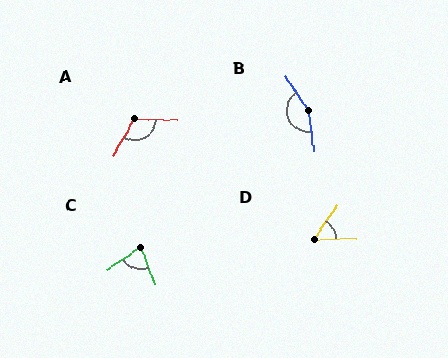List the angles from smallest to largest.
D (54°), C (77°), A (118°), B (155°).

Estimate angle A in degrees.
Approximately 118 degrees.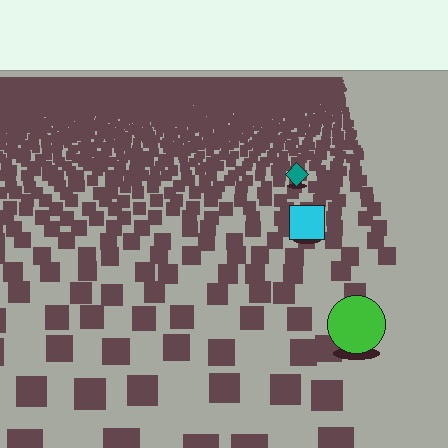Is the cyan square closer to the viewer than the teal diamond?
Yes. The cyan square is closer — you can tell from the texture gradient: the ground texture is coarser near it.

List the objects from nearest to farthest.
From nearest to farthest: the green circle, the cyan square, the teal diamond.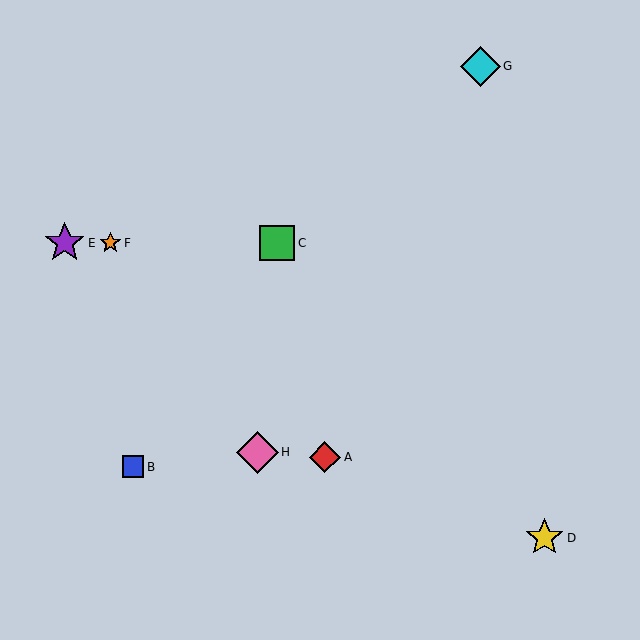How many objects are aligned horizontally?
3 objects (C, E, F) are aligned horizontally.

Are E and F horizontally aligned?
Yes, both are at y≈243.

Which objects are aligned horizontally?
Objects C, E, F are aligned horizontally.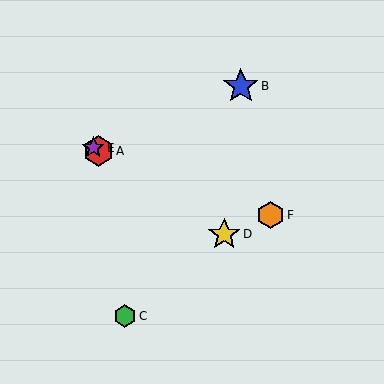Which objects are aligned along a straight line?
Objects A, D, E are aligned along a straight line.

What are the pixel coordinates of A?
Object A is at (98, 151).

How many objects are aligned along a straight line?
3 objects (A, D, E) are aligned along a straight line.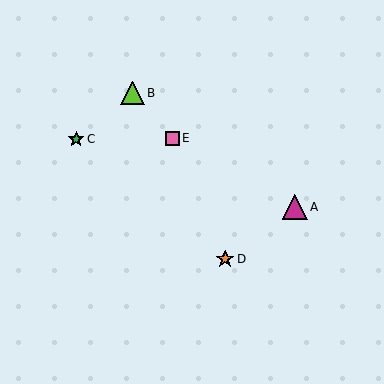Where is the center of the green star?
The center of the green star is at (76, 139).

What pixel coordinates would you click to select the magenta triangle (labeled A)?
Click at (295, 207) to select the magenta triangle A.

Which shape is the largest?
The magenta triangle (labeled A) is the largest.